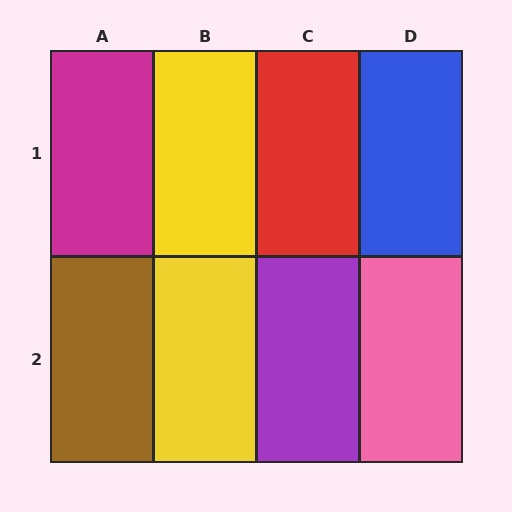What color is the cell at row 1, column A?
Magenta.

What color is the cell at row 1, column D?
Blue.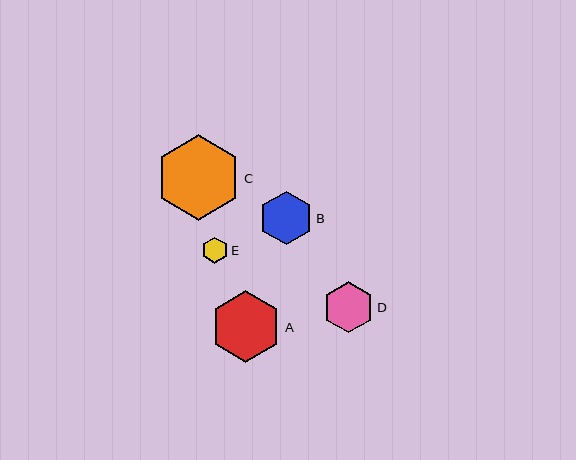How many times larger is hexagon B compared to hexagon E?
Hexagon B is approximately 2.1 times the size of hexagon E.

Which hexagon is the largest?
Hexagon C is the largest with a size of approximately 86 pixels.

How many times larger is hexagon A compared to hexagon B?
Hexagon A is approximately 1.3 times the size of hexagon B.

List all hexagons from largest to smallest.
From largest to smallest: C, A, B, D, E.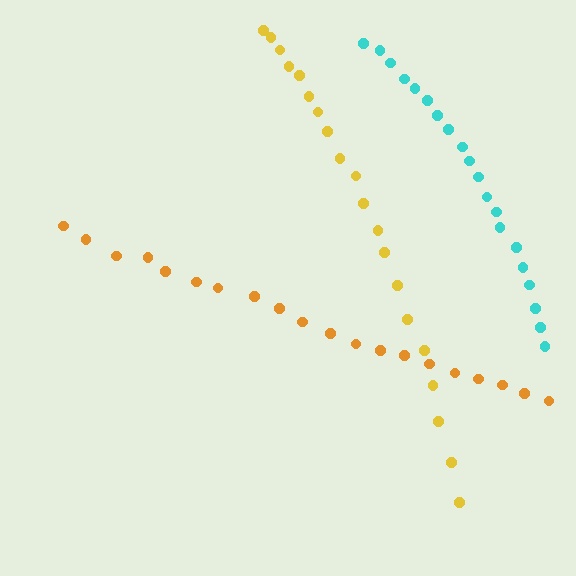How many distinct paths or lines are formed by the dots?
There are 3 distinct paths.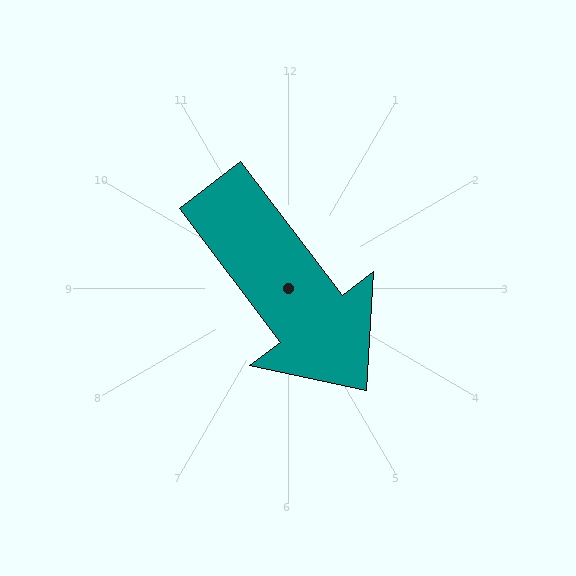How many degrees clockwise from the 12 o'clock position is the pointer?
Approximately 143 degrees.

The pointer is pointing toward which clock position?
Roughly 5 o'clock.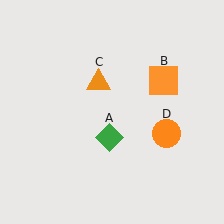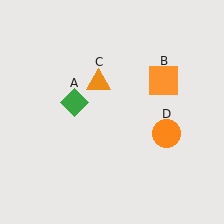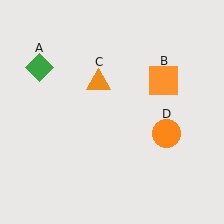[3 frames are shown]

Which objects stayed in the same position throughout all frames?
Orange square (object B) and orange triangle (object C) and orange circle (object D) remained stationary.